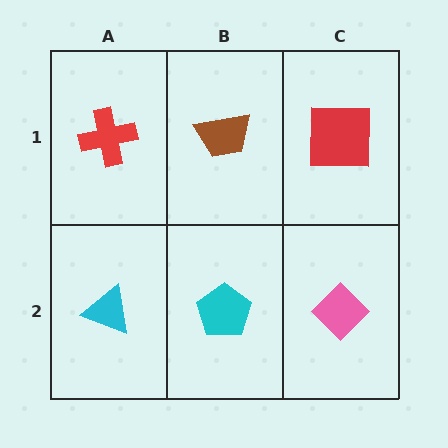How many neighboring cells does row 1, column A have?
2.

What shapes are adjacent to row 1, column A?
A cyan triangle (row 2, column A), a brown trapezoid (row 1, column B).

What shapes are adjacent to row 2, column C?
A red square (row 1, column C), a cyan pentagon (row 2, column B).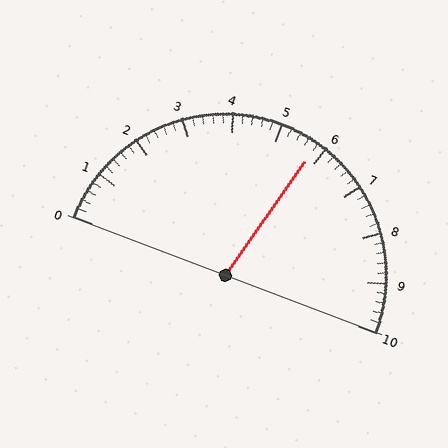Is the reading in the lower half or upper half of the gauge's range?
The reading is in the upper half of the range (0 to 10).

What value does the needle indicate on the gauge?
The needle indicates approximately 5.8.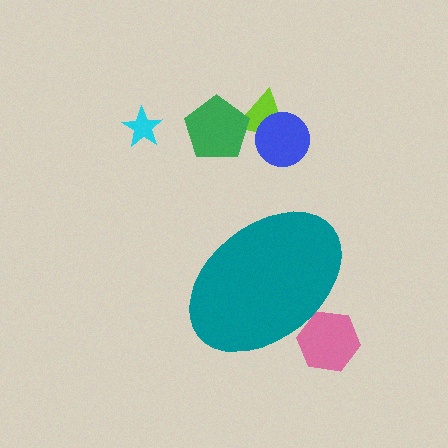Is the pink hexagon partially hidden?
Yes, the pink hexagon is partially hidden behind the teal ellipse.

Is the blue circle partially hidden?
No, the blue circle is fully visible.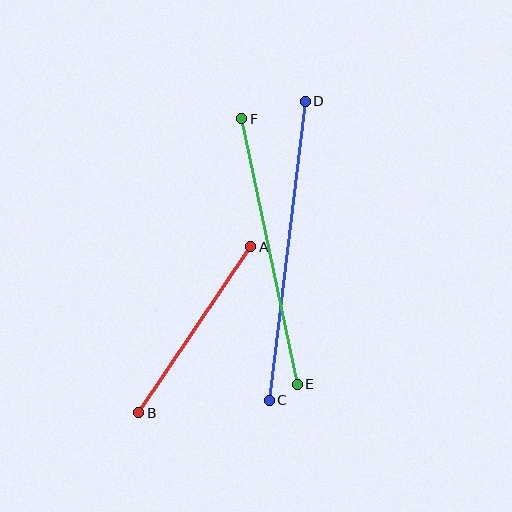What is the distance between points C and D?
The distance is approximately 301 pixels.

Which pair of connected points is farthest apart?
Points C and D are farthest apart.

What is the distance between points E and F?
The distance is approximately 271 pixels.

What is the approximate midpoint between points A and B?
The midpoint is at approximately (195, 330) pixels.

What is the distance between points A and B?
The distance is approximately 200 pixels.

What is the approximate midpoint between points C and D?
The midpoint is at approximately (287, 251) pixels.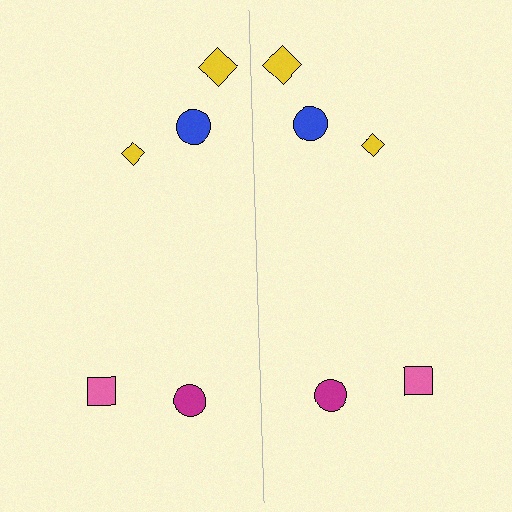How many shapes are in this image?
There are 10 shapes in this image.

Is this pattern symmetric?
Yes, this pattern has bilateral (reflection) symmetry.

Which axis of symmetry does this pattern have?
The pattern has a vertical axis of symmetry running through the center of the image.